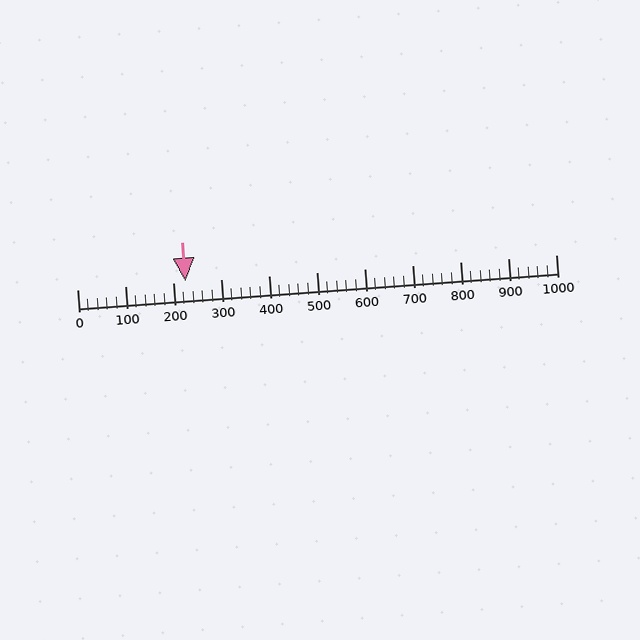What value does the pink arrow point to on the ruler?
The pink arrow points to approximately 227.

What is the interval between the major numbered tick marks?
The major tick marks are spaced 100 units apart.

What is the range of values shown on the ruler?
The ruler shows values from 0 to 1000.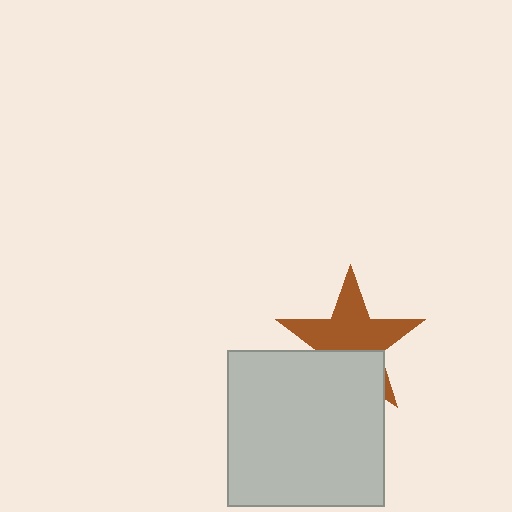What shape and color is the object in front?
The object in front is a light gray square.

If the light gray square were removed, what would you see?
You would see the complete brown star.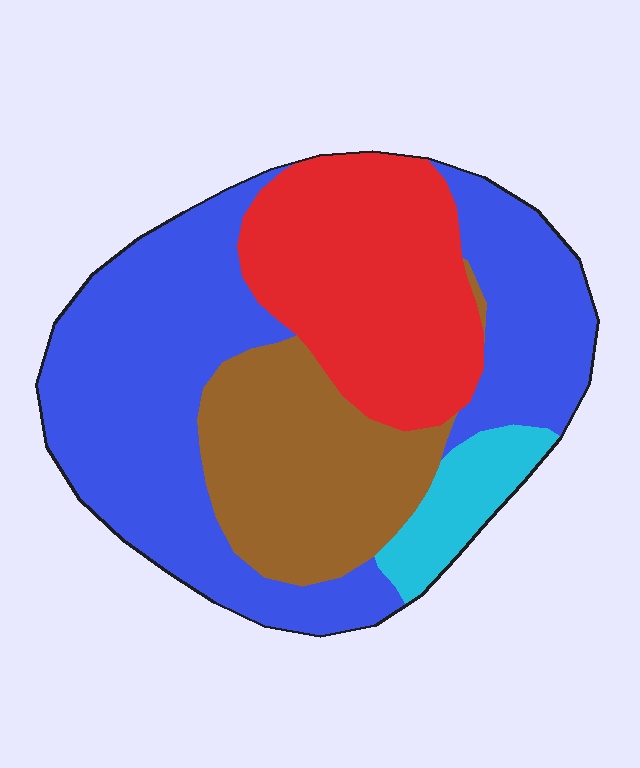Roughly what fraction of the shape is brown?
Brown covers about 20% of the shape.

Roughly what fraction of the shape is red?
Red takes up between a quarter and a half of the shape.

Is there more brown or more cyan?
Brown.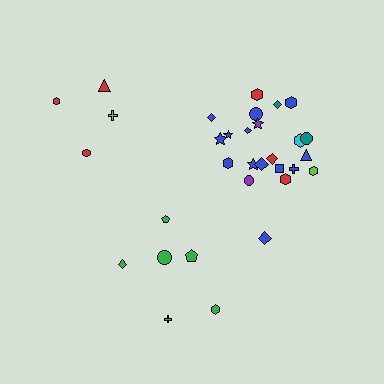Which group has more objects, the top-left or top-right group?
The top-right group.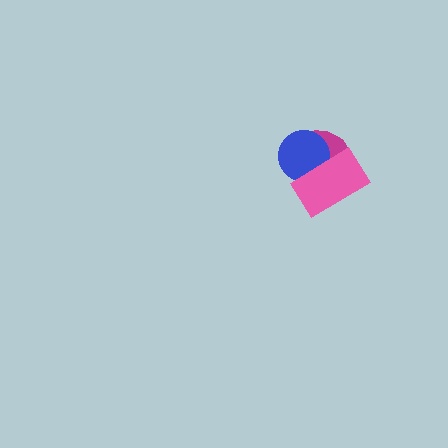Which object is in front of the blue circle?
The pink rectangle is in front of the blue circle.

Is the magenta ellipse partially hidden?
Yes, it is partially covered by another shape.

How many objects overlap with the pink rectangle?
2 objects overlap with the pink rectangle.